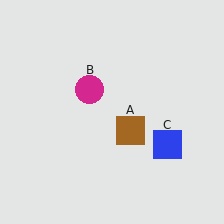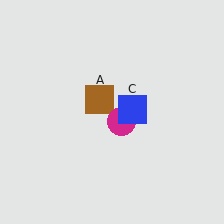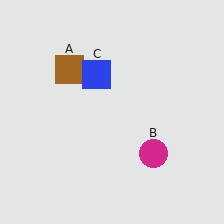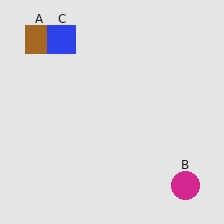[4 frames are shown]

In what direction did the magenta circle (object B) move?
The magenta circle (object B) moved down and to the right.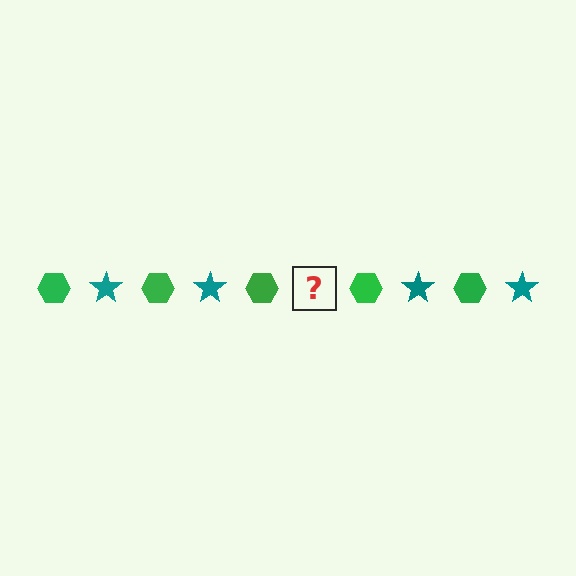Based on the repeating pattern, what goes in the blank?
The blank should be a teal star.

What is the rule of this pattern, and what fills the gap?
The rule is that the pattern alternates between green hexagon and teal star. The gap should be filled with a teal star.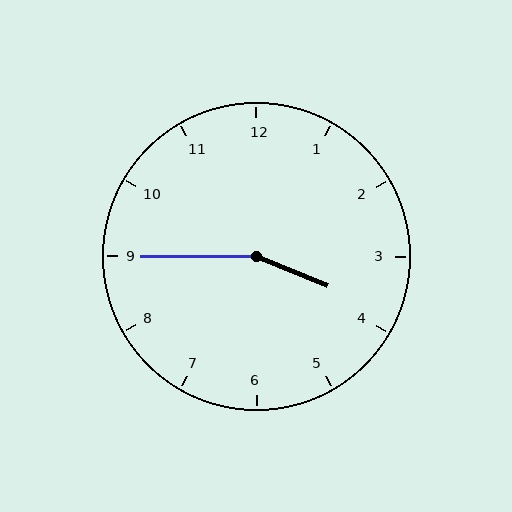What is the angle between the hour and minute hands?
Approximately 158 degrees.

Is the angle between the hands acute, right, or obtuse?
It is obtuse.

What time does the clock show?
3:45.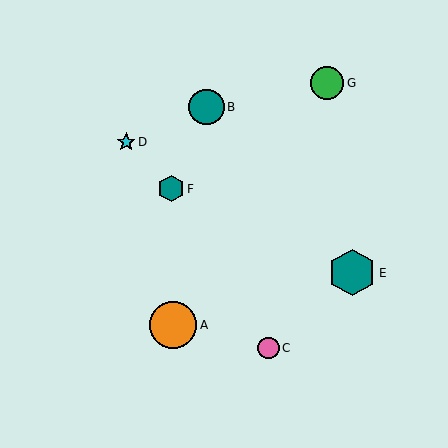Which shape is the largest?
The orange circle (labeled A) is the largest.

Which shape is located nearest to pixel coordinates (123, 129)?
The cyan star (labeled D) at (126, 142) is nearest to that location.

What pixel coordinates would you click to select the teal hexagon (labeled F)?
Click at (171, 189) to select the teal hexagon F.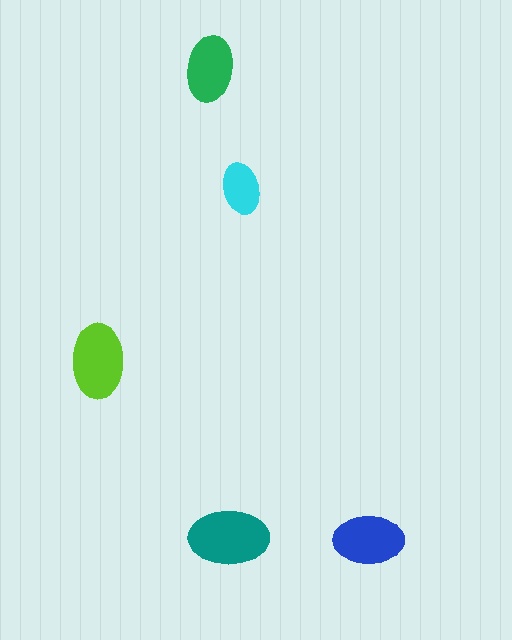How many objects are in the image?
There are 5 objects in the image.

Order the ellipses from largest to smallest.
the teal one, the lime one, the blue one, the green one, the cyan one.